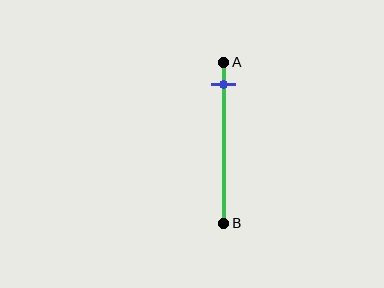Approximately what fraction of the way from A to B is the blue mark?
The blue mark is approximately 15% of the way from A to B.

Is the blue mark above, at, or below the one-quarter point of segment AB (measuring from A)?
The blue mark is above the one-quarter point of segment AB.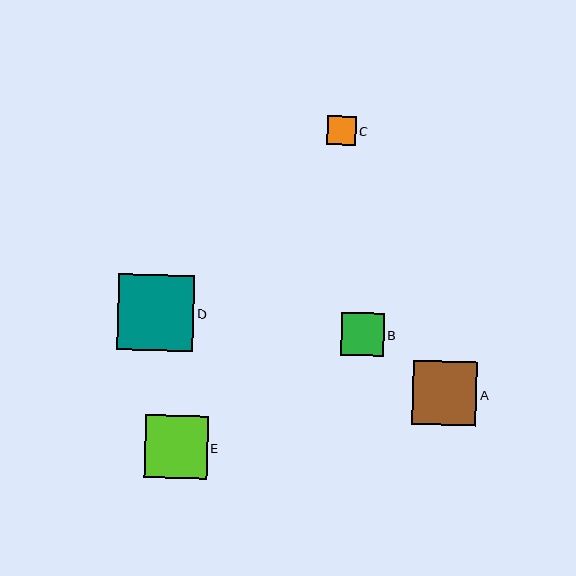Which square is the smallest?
Square C is the smallest with a size of approximately 29 pixels.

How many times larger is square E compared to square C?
Square E is approximately 2.2 times the size of square C.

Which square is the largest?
Square D is the largest with a size of approximately 77 pixels.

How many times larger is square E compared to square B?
Square E is approximately 1.5 times the size of square B.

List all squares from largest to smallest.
From largest to smallest: D, A, E, B, C.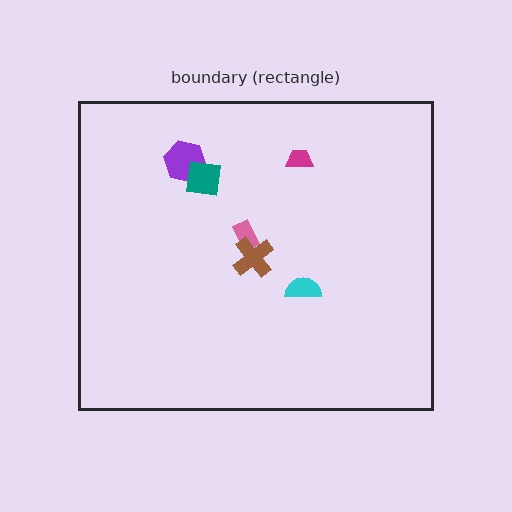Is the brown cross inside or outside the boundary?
Inside.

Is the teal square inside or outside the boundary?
Inside.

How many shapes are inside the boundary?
6 inside, 0 outside.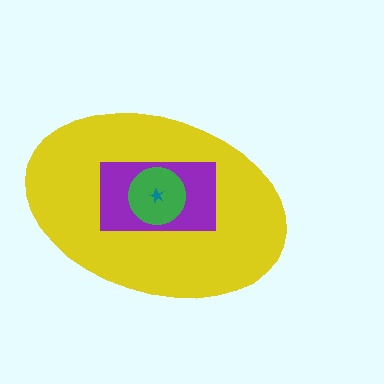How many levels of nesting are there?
4.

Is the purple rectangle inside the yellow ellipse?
Yes.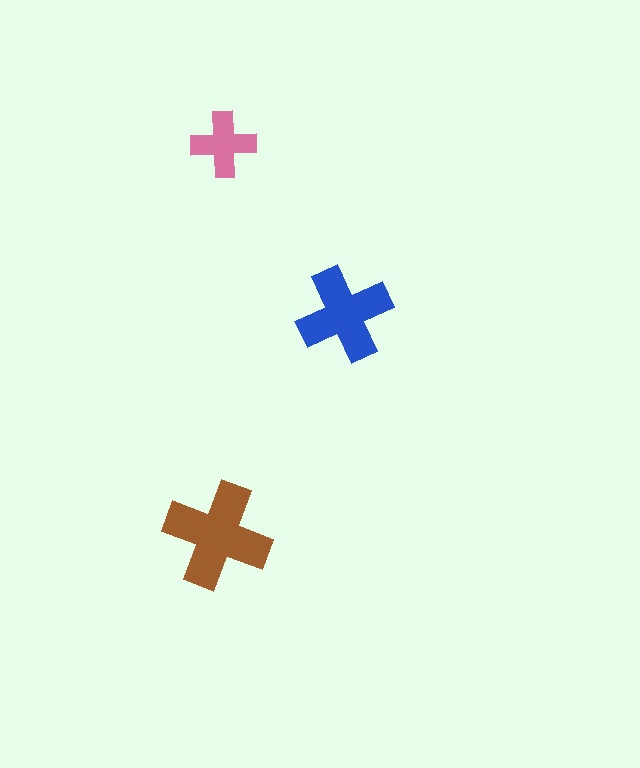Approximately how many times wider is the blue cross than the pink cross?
About 1.5 times wider.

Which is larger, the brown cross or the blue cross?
The brown one.